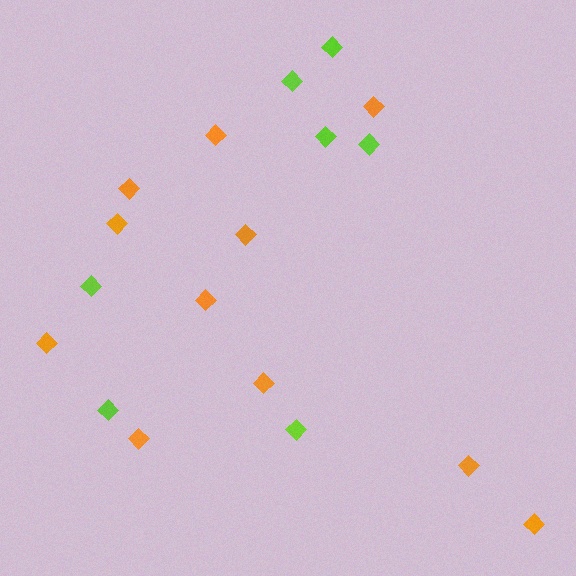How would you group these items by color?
There are 2 groups: one group of lime diamonds (7) and one group of orange diamonds (11).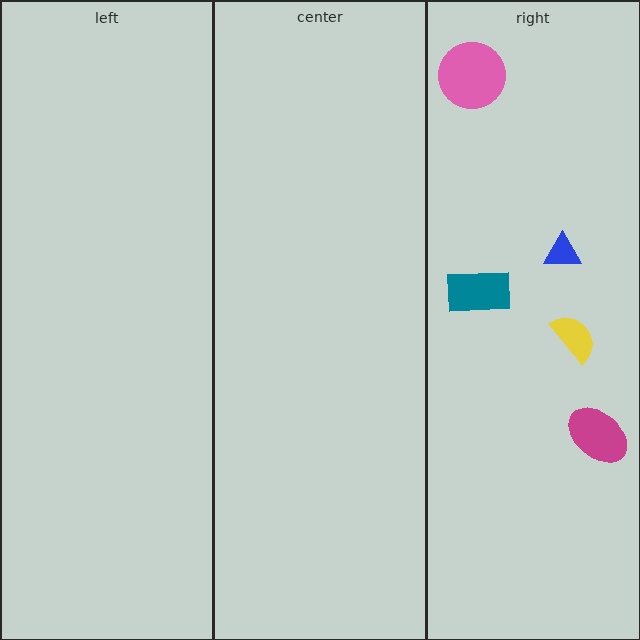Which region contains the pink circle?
The right region.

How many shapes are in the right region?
5.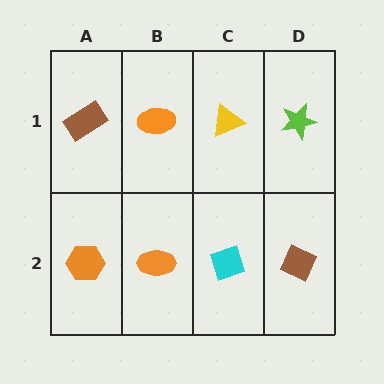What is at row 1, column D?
A lime star.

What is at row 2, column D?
A brown diamond.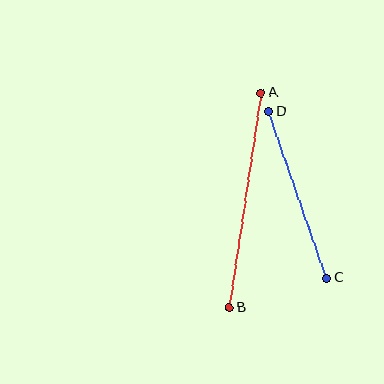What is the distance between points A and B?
The distance is approximately 217 pixels.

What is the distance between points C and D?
The distance is approximately 176 pixels.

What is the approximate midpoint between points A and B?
The midpoint is at approximately (245, 200) pixels.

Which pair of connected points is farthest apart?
Points A and B are farthest apart.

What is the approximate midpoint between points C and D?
The midpoint is at approximately (298, 195) pixels.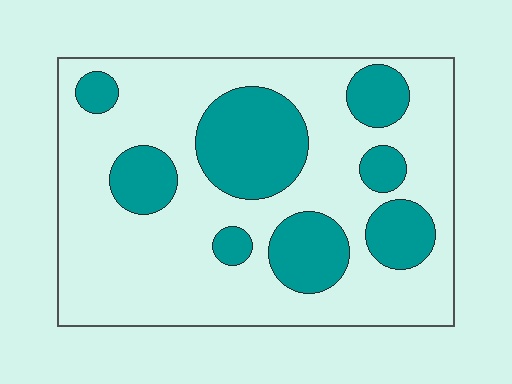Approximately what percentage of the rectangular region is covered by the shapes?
Approximately 30%.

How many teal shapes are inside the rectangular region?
8.